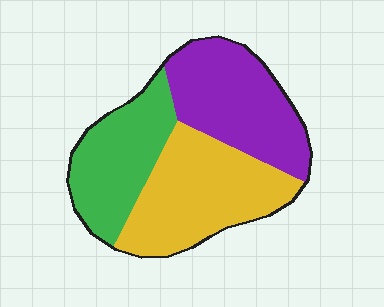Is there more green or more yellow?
Yellow.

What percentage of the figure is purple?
Purple covers around 35% of the figure.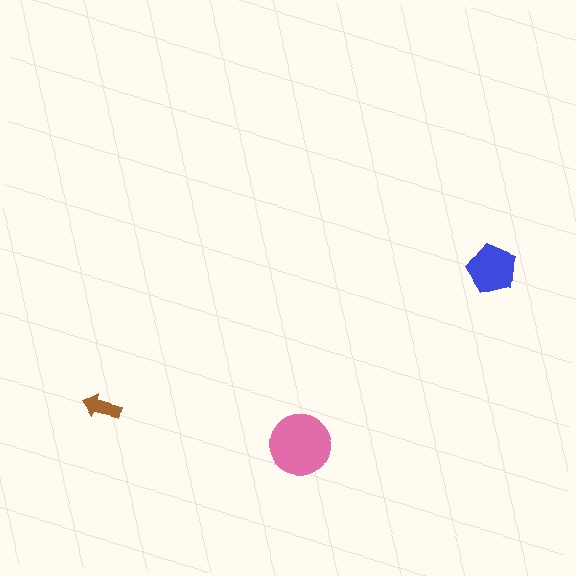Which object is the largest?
The pink circle.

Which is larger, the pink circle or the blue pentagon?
The pink circle.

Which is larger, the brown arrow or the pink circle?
The pink circle.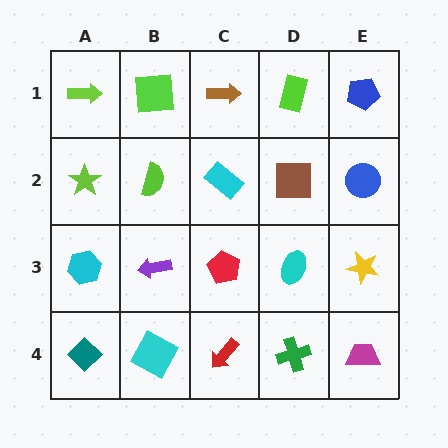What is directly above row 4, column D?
A cyan ellipse.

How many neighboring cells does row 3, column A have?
3.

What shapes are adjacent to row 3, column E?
A blue circle (row 2, column E), a magenta trapezoid (row 4, column E), a cyan ellipse (row 3, column D).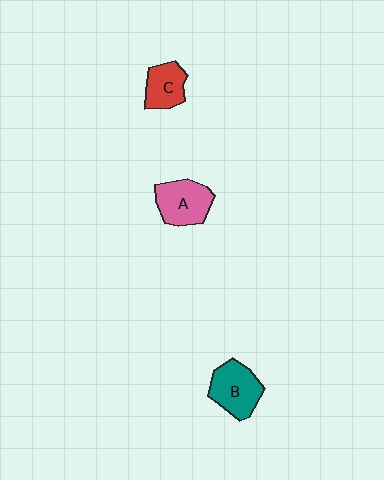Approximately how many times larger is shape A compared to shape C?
Approximately 1.3 times.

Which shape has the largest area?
Shape B (teal).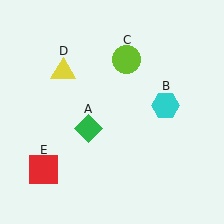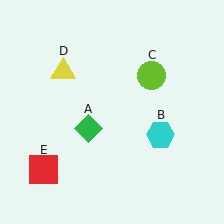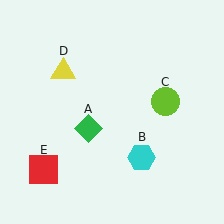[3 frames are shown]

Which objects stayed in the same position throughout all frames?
Green diamond (object A) and yellow triangle (object D) and red square (object E) remained stationary.